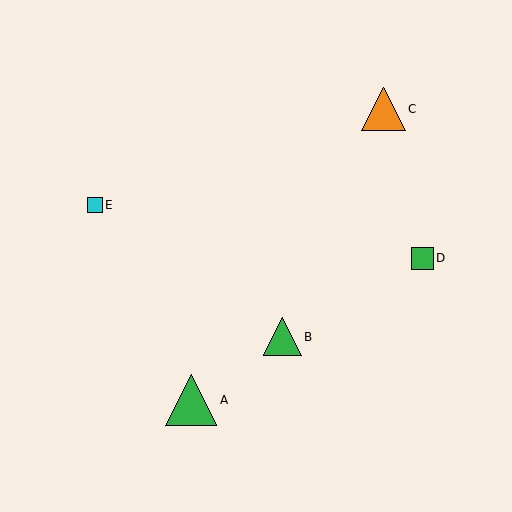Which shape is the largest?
The green triangle (labeled A) is the largest.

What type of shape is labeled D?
Shape D is a green square.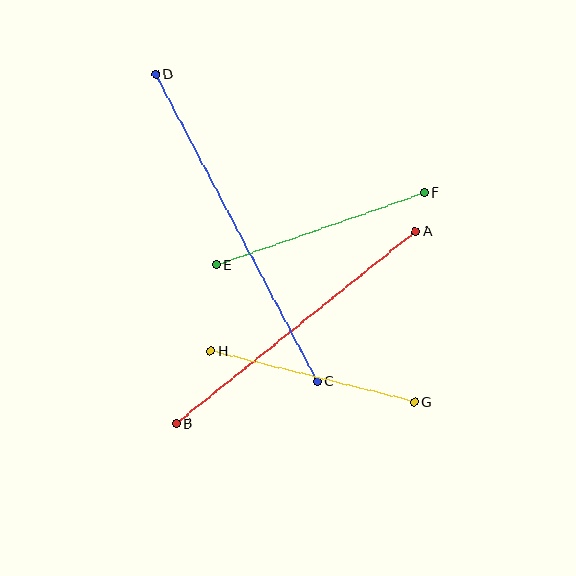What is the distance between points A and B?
The distance is approximately 307 pixels.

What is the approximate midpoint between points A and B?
The midpoint is at approximately (296, 328) pixels.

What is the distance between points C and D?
The distance is approximately 347 pixels.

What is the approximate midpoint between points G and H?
The midpoint is at approximately (313, 377) pixels.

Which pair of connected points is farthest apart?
Points C and D are farthest apart.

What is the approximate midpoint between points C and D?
The midpoint is at approximately (237, 228) pixels.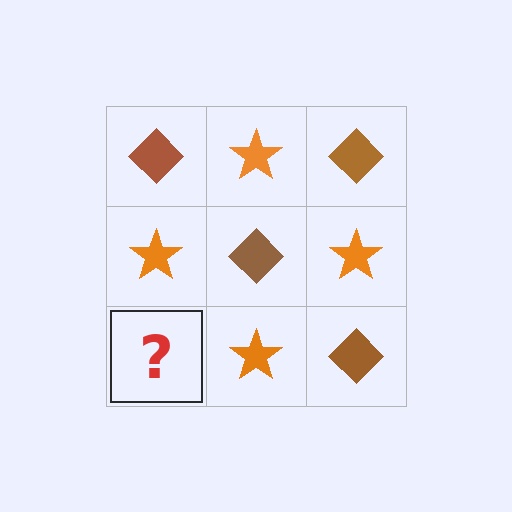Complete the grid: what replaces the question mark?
The question mark should be replaced with a brown diamond.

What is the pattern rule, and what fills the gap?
The rule is that it alternates brown diamond and orange star in a checkerboard pattern. The gap should be filled with a brown diamond.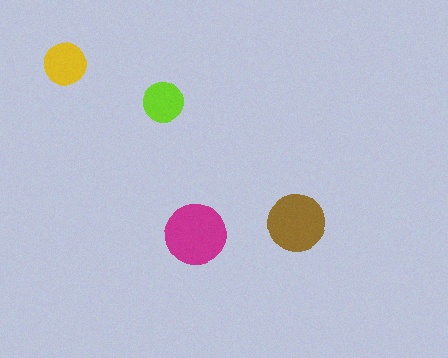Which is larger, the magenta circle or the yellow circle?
The magenta one.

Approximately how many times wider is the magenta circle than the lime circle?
About 1.5 times wider.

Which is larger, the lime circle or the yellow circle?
The yellow one.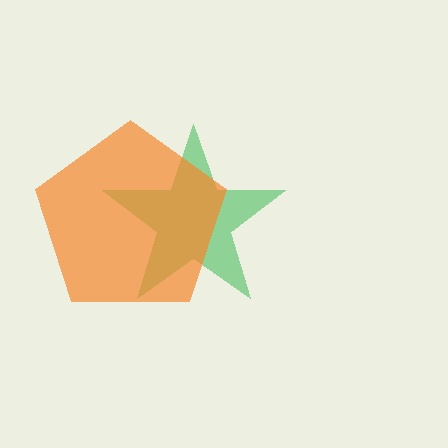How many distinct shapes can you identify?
There are 2 distinct shapes: a green star, an orange pentagon.